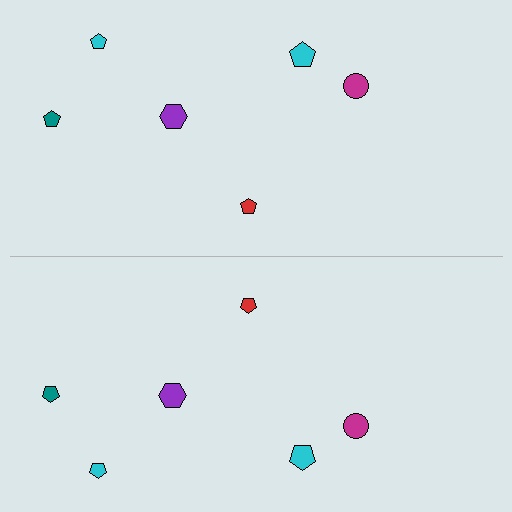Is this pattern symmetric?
Yes, this pattern has bilateral (reflection) symmetry.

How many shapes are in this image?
There are 12 shapes in this image.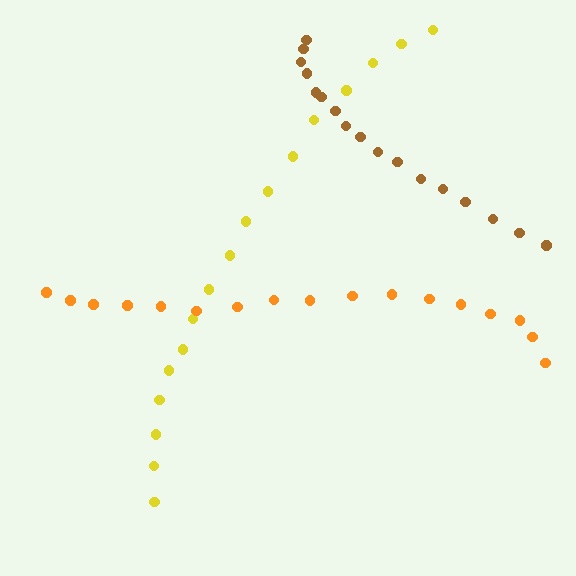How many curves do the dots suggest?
There are 3 distinct paths.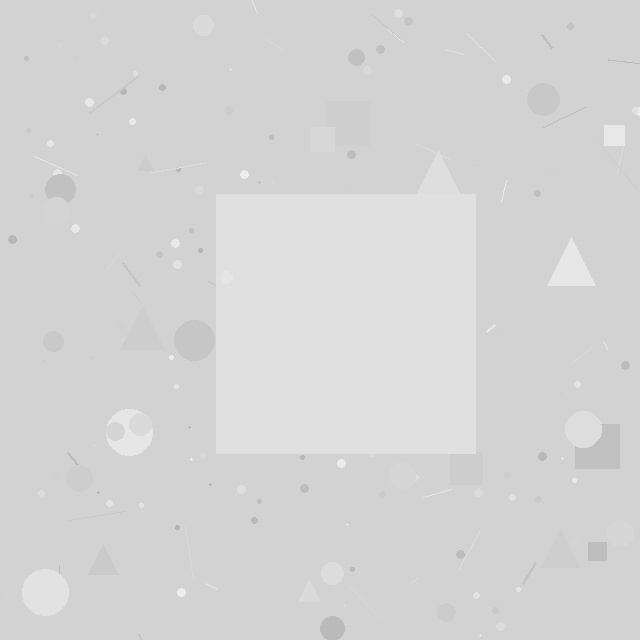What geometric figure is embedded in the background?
A square is embedded in the background.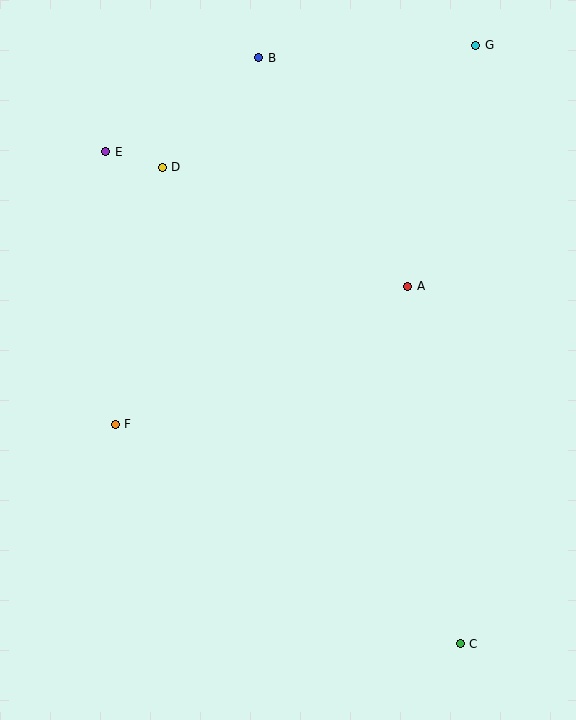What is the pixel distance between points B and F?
The distance between B and F is 394 pixels.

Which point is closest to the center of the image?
Point A at (408, 286) is closest to the center.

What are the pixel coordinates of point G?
Point G is at (476, 45).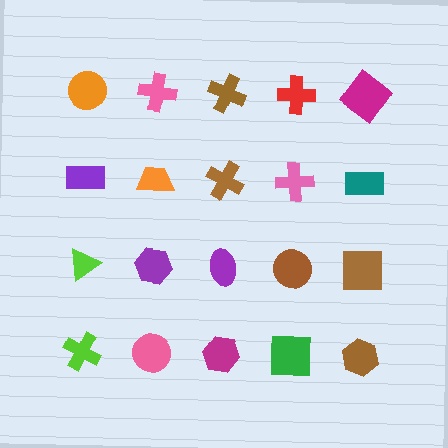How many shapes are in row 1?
5 shapes.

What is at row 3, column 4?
A brown circle.